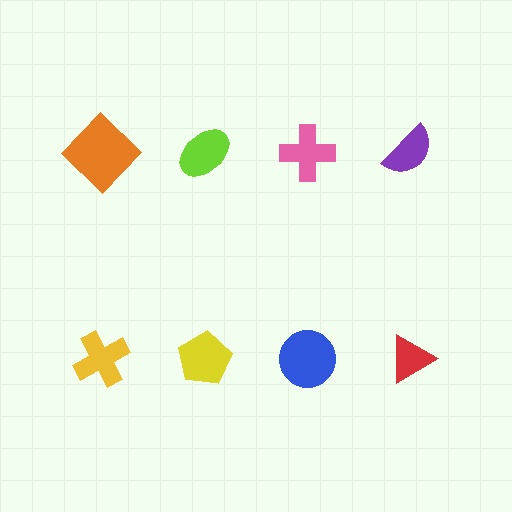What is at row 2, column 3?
A blue circle.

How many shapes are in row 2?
4 shapes.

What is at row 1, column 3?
A pink cross.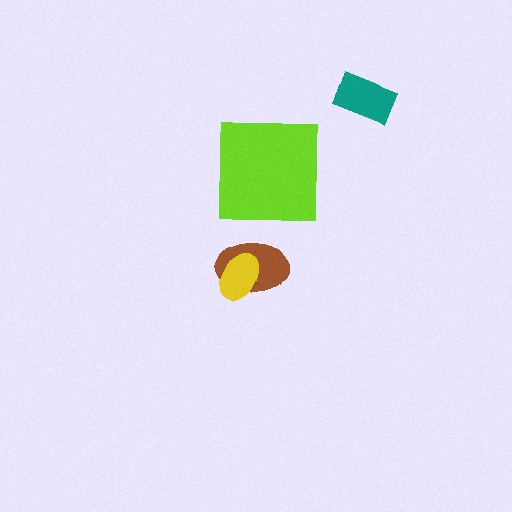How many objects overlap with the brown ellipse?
1 object overlaps with the brown ellipse.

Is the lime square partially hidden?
No, no other shape covers it.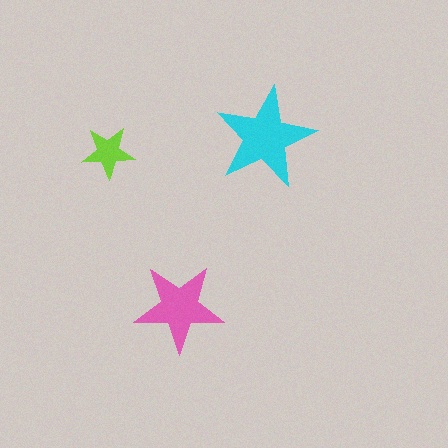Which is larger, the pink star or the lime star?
The pink one.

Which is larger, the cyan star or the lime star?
The cyan one.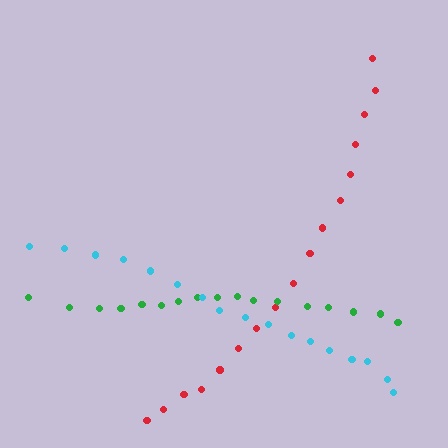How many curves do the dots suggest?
There are 3 distinct paths.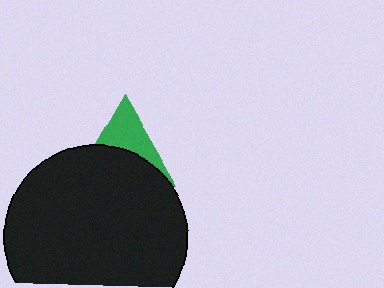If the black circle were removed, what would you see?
You would see the complete green triangle.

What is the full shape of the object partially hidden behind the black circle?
The partially hidden object is a green triangle.